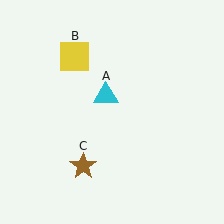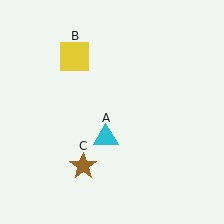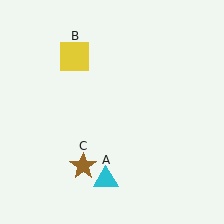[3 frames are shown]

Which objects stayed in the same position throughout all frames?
Yellow square (object B) and brown star (object C) remained stationary.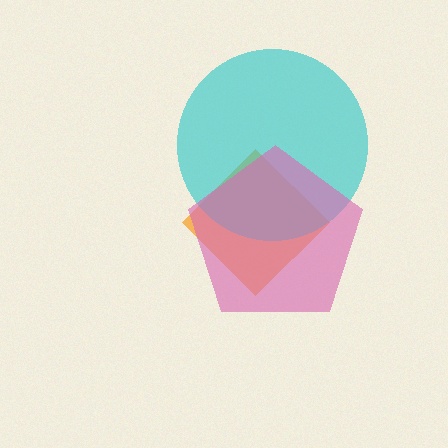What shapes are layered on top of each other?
The layered shapes are: an orange diamond, a cyan circle, a pink pentagon.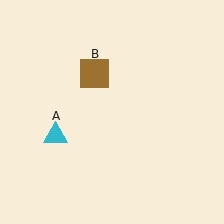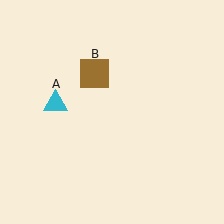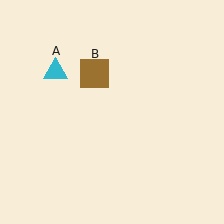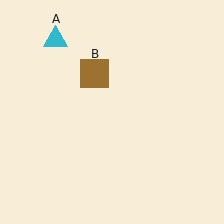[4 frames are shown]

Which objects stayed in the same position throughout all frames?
Brown square (object B) remained stationary.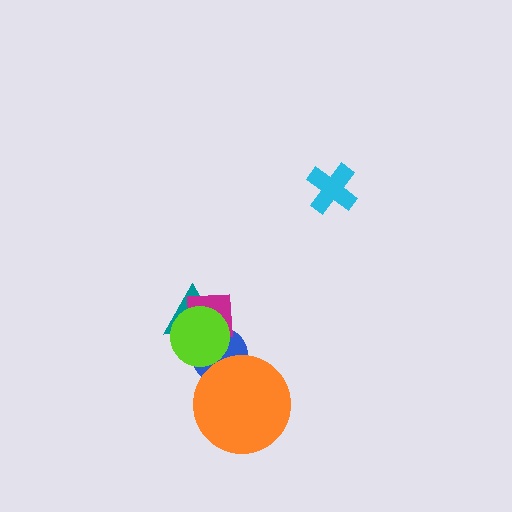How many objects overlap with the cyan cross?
0 objects overlap with the cyan cross.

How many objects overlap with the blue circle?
4 objects overlap with the blue circle.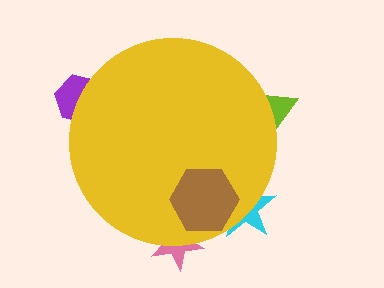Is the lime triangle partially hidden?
Yes, the lime triangle is partially hidden behind the yellow circle.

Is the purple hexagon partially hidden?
Yes, the purple hexagon is partially hidden behind the yellow circle.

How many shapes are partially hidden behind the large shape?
4 shapes are partially hidden.